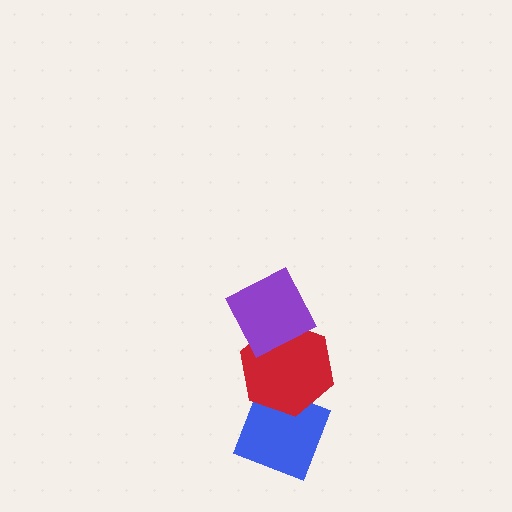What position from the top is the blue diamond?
The blue diamond is 3rd from the top.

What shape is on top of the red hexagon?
The purple diamond is on top of the red hexagon.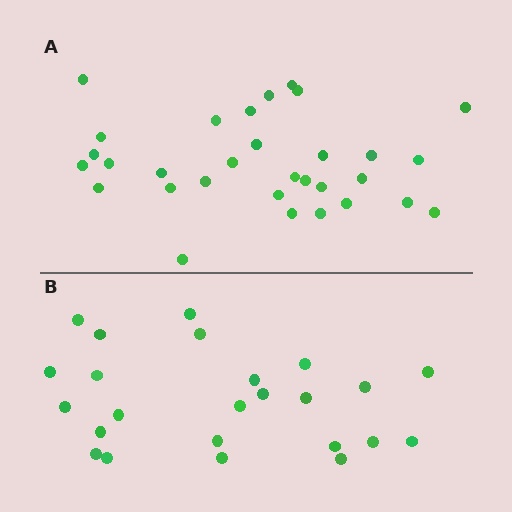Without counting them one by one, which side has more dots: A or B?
Region A (the top region) has more dots.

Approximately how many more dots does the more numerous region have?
Region A has roughly 8 or so more dots than region B.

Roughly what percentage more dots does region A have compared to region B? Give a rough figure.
About 30% more.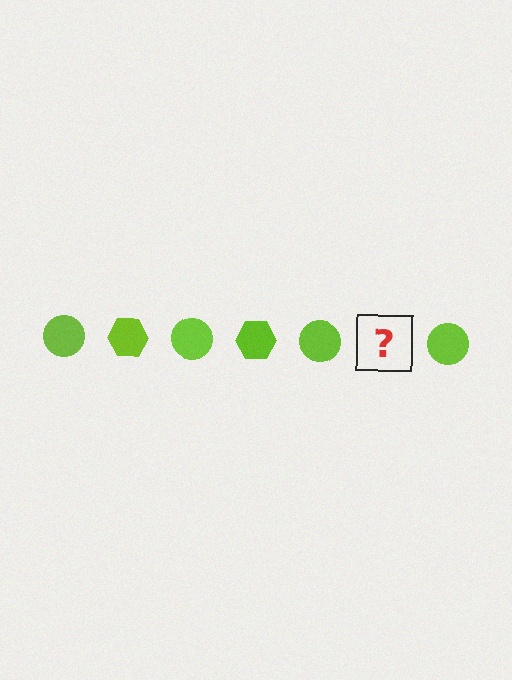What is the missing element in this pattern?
The missing element is a lime hexagon.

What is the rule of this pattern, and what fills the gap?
The rule is that the pattern cycles through circle, hexagon shapes in lime. The gap should be filled with a lime hexagon.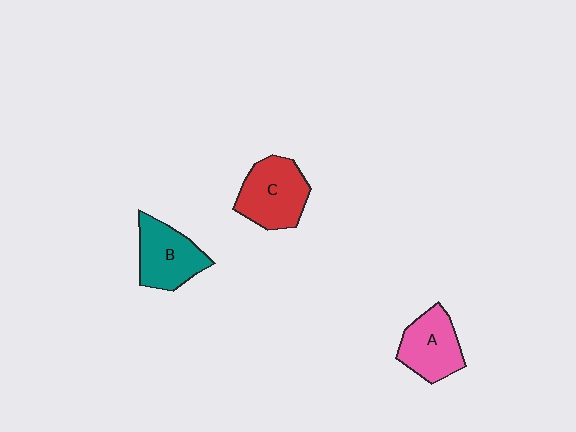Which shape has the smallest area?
Shape A (pink).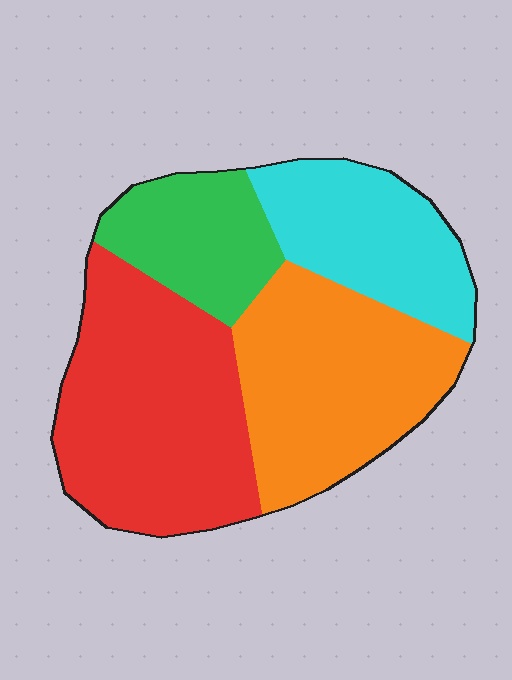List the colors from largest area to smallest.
From largest to smallest: red, orange, cyan, green.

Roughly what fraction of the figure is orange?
Orange covers about 30% of the figure.